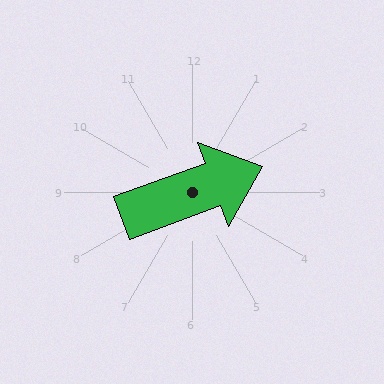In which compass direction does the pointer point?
East.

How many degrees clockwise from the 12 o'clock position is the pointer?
Approximately 70 degrees.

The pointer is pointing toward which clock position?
Roughly 2 o'clock.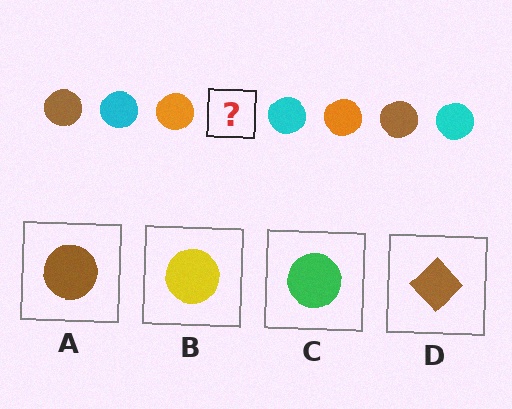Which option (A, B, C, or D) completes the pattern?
A.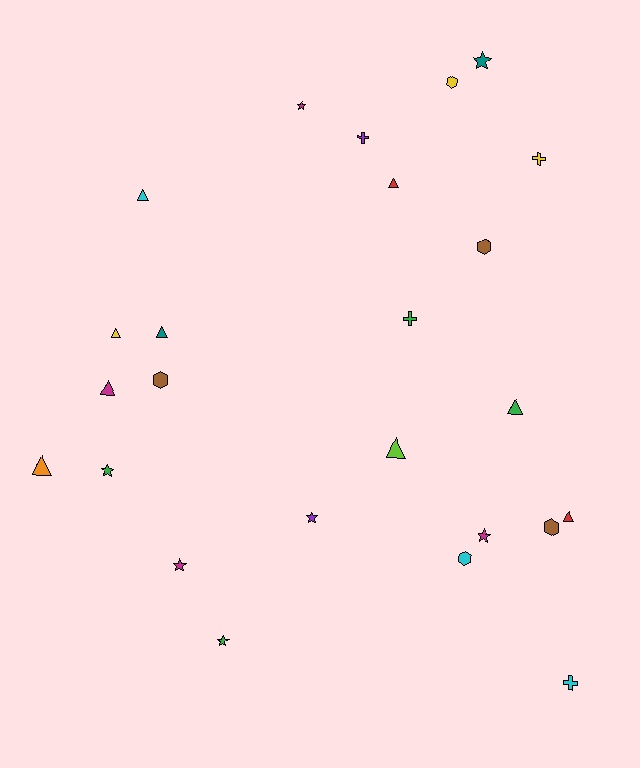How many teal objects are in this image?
There are 2 teal objects.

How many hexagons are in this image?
There are 5 hexagons.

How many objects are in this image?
There are 25 objects.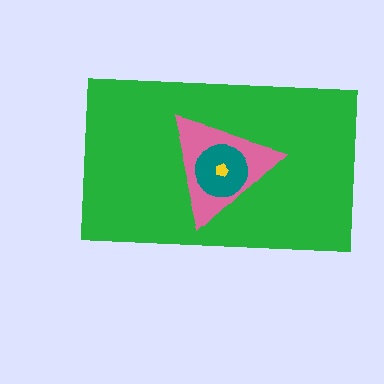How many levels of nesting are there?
4.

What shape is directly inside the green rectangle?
The pink triangle.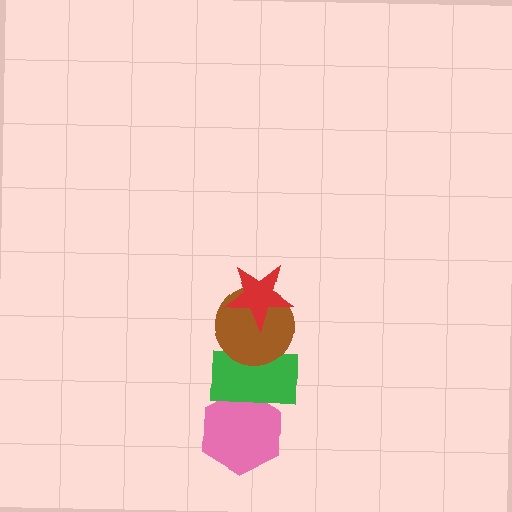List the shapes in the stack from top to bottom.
From top to bottom: the red star, the brown circle, the green rectangle, the pink hexagon.